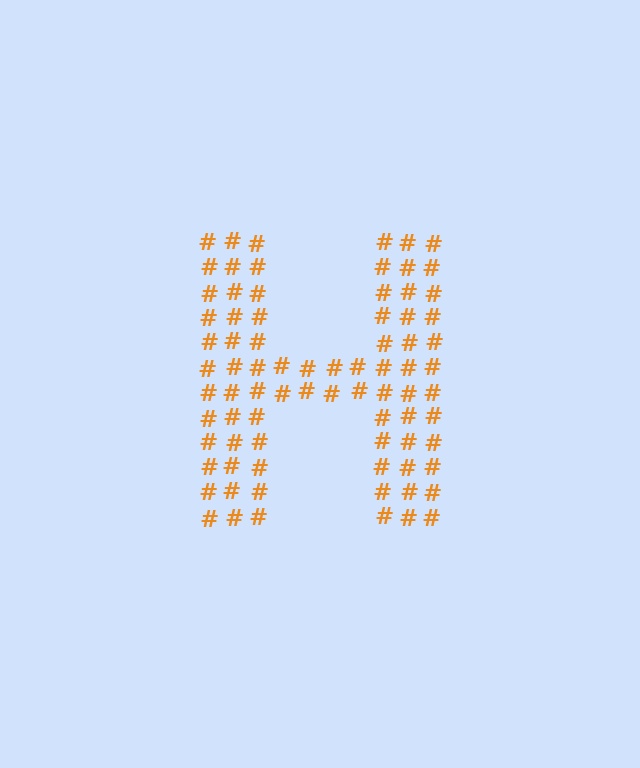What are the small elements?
The small elements are hash symbols.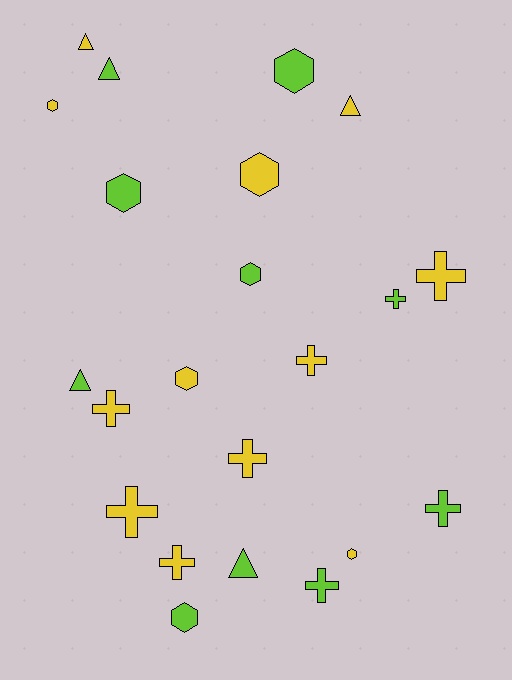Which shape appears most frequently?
Cross, with 9 objects.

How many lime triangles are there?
There are 3 lime triangles.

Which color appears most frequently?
Yellow, with 12 objects.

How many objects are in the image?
There are 22 objects.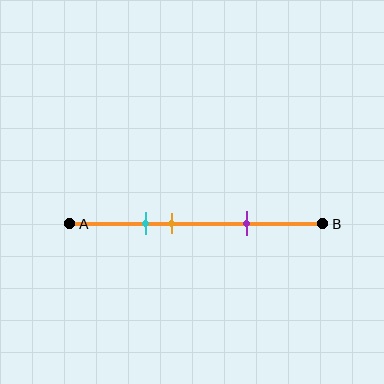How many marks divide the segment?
There are 3 marks dividing the segment.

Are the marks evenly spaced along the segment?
No, the marks are not evenly spaced.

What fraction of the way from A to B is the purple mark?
The purple mark is approximately 70% (0.7) of the way from A to B.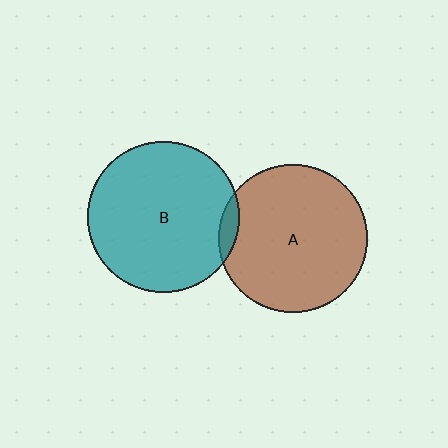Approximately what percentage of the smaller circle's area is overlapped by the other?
Approximately 5%.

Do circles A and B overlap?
Yes.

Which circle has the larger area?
Circle B (teal).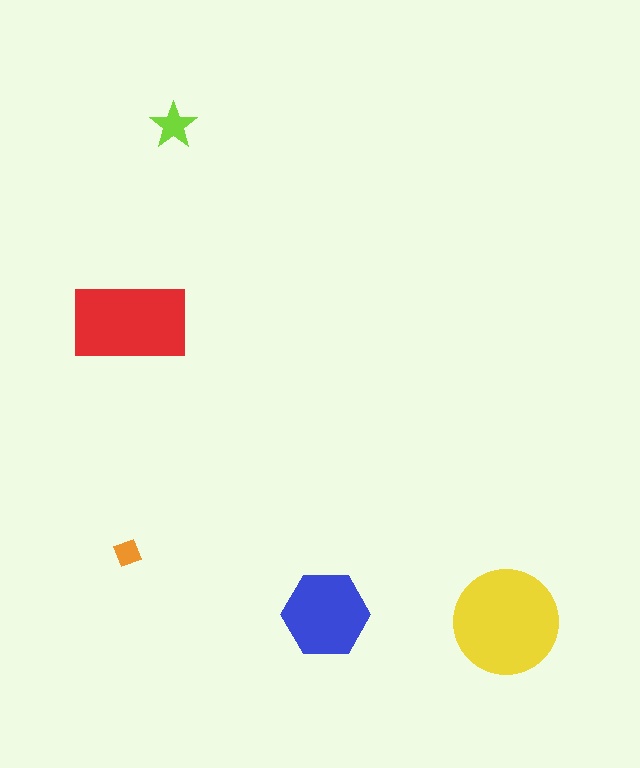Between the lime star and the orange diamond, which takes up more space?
The lime star.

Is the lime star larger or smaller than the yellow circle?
Smaller.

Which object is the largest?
The yellow circle.